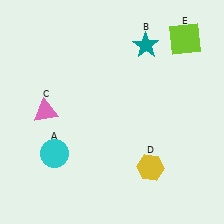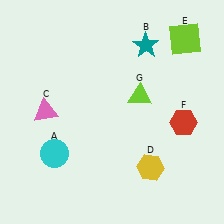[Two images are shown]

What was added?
A red hexagon (F), a lime triangle (G) were added in Image 2.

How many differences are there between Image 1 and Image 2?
There are 2 differences between the two images.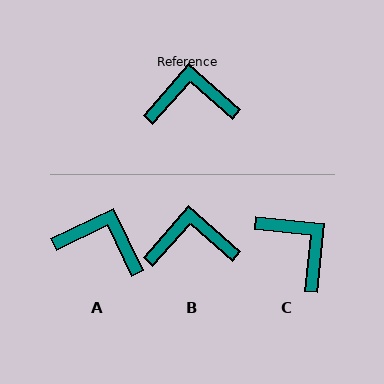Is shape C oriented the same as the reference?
No, it is off by about 55 degrees.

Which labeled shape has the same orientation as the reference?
B.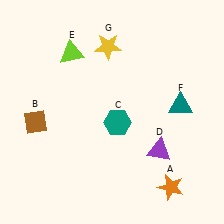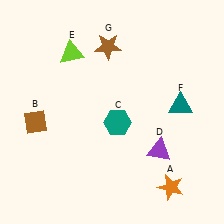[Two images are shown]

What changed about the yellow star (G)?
In Image 1, G is yellow. In Image 2, it changed to brown.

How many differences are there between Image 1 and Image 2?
There is 1 difference between the two images.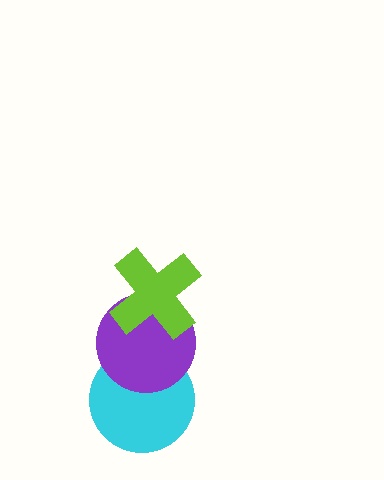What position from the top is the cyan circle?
The cyan circle is 3rd from the top.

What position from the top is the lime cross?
The lime cross is 1st from the top.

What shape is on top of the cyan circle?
The purple circle is on top of the cyan circle.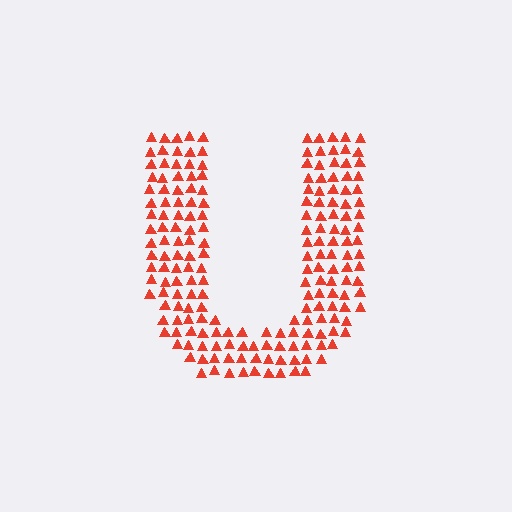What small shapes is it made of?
It is made of small triangles.